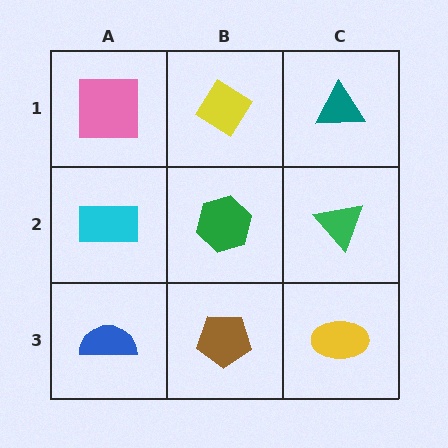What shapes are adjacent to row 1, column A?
A cyan rectangle (row 2, column A), a yellow diamond (row 1, column B).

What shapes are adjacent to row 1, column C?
A green triangle (row 2, column C), a yellow diamond (row 1, column B).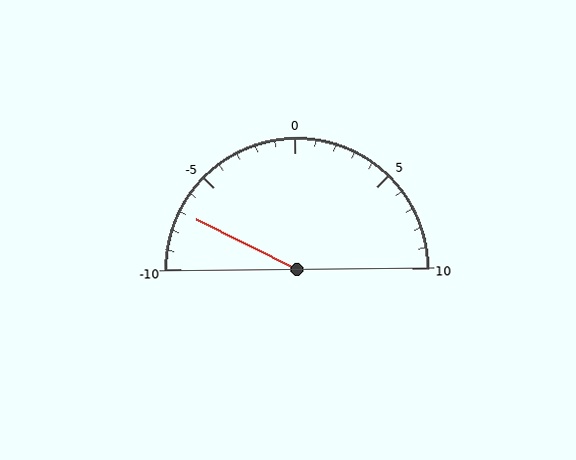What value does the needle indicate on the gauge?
The needle indicates approximately -7.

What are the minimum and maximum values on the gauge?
The gauge ranges from -10 to 10.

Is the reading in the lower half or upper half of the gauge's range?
The reading is in the lower half of the range (-10 to 10).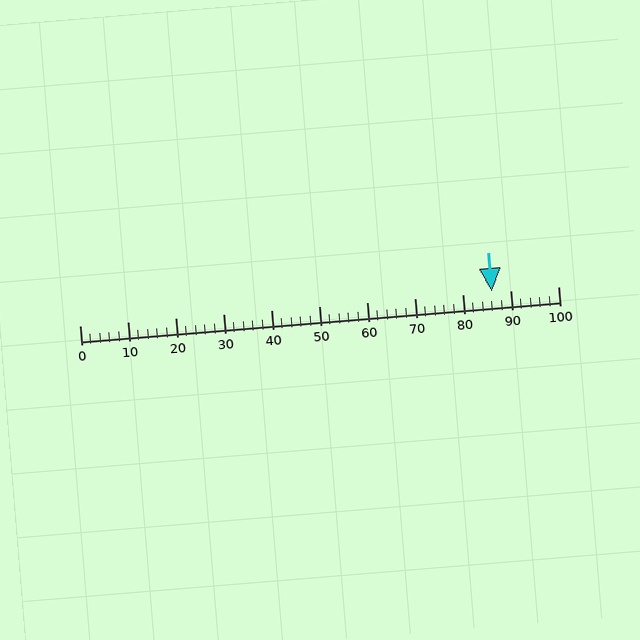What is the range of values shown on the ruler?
The ruler shows values from 0 to 100.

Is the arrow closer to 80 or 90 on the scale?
The arrow is closer to 90.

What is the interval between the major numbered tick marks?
The major tick marks are spaced 10 units apart.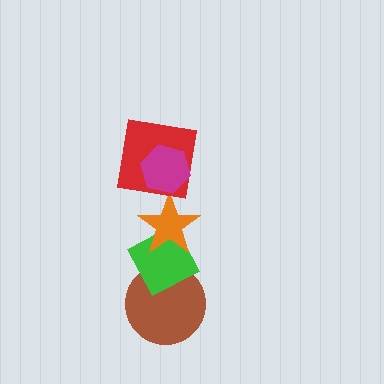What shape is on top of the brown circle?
The green diamond is on top of the brown circle.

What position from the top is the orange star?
The orange star is 3rd from the top.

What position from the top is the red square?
The red square is 2nd from the top.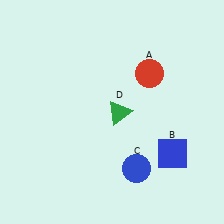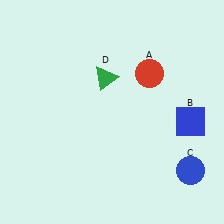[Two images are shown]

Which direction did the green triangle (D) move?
The green triangle (D) moved up.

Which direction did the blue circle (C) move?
The blue circle (C) moved right.